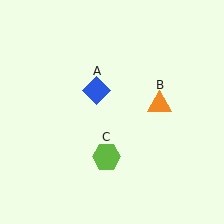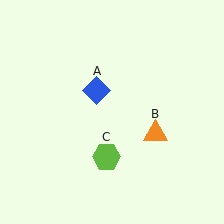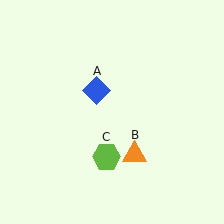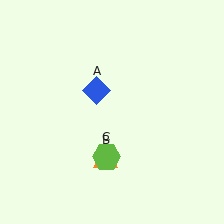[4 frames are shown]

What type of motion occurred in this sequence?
The orange triangle (object B) rotated clockwise around the center of the scene.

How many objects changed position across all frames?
1 object changed position: orange triangle (object B).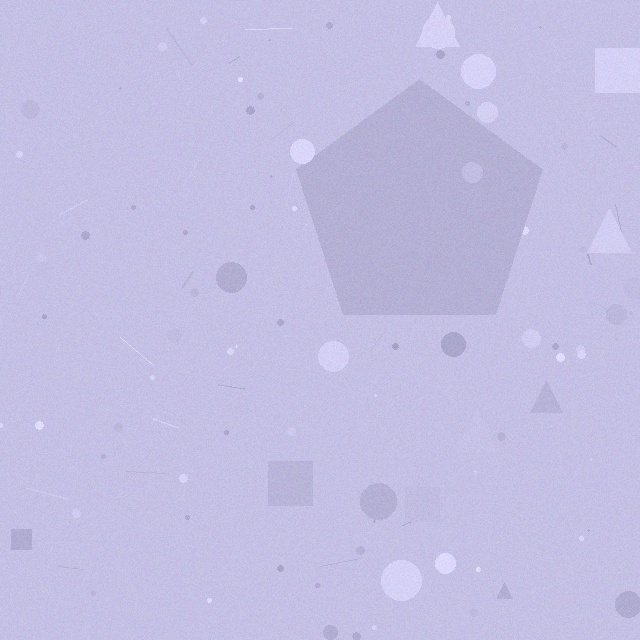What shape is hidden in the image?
A pentagon is hidden in the image.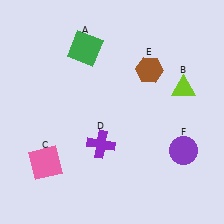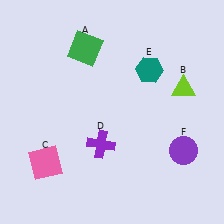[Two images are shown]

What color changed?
The hexagon (E) changed from brown in Image 1 to teal in Image 2.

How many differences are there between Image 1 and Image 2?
There is 1 difference between the two images.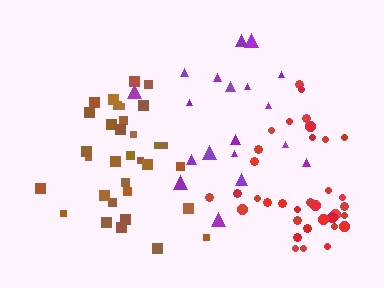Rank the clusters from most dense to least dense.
red, brown, purple.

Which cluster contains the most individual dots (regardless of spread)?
Red (35).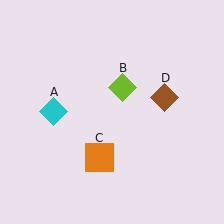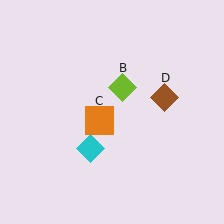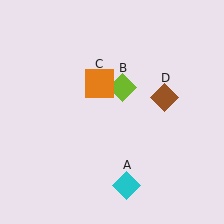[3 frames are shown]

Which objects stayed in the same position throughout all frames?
Lime diamond (object B) and brown diamond (object D) remained stationary.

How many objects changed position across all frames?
2 objects changed position: cyan diamond (object A), orange square (object C).